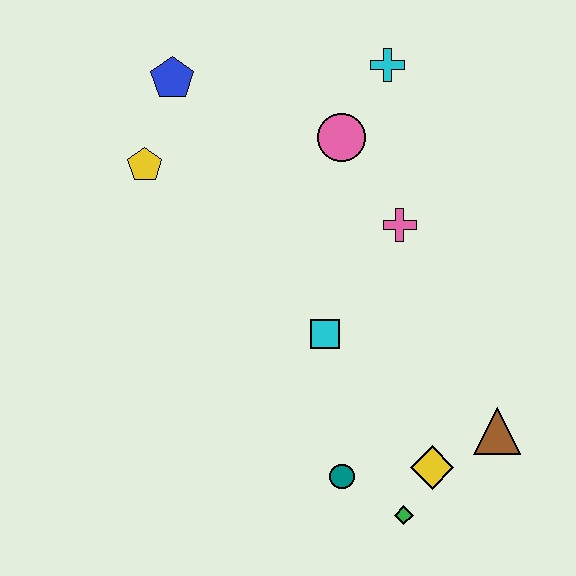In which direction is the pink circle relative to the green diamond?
The pink circle is above the green diamond.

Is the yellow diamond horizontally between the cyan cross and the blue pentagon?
No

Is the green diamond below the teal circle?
Yes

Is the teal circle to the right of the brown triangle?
No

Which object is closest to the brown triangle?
The yellow diamond is closest to the brown triangle.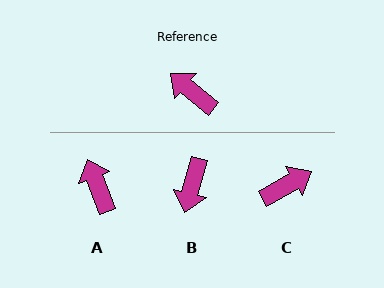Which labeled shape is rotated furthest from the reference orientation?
B, about 115 degrees away.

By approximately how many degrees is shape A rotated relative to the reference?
Approximately 29 degrees clockwise.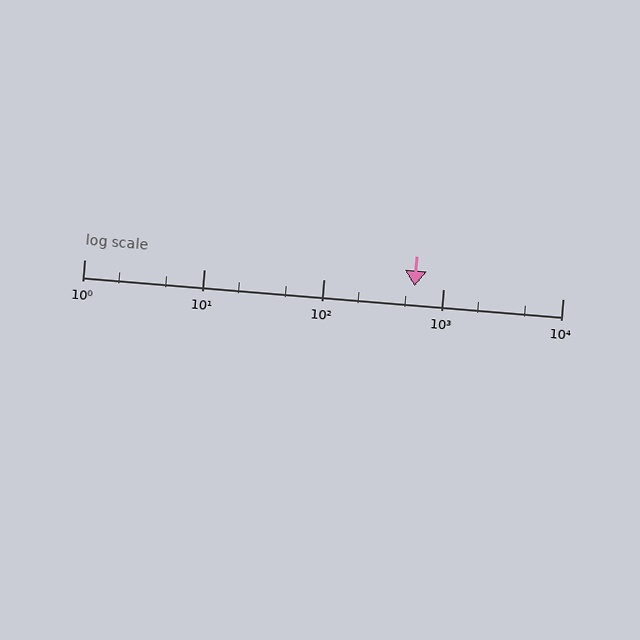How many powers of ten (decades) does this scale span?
The scale spans 4 decades, from 1 to 10000.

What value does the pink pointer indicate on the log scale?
The pointer indicates approximately 580.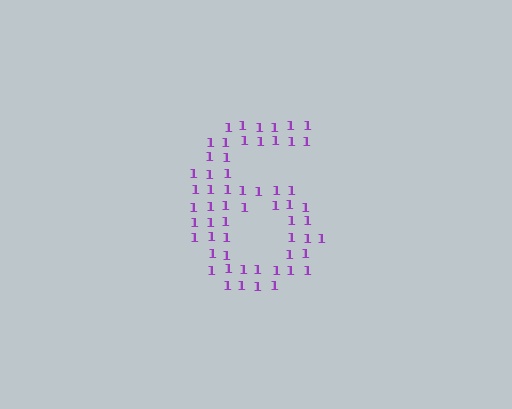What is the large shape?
The large shape is the digit 6.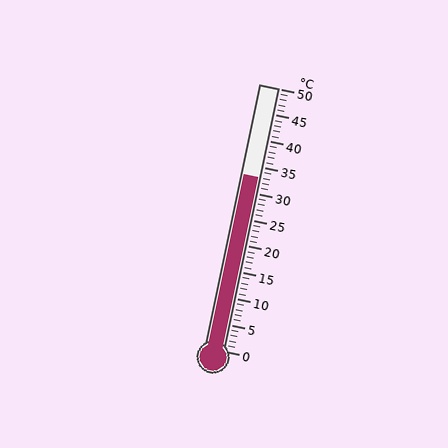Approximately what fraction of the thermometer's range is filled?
The thermometer is filled to approximately 65% of its range.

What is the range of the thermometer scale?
The thermometer scale ranges from 0°C to 50°C.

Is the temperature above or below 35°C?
The temperature is below 35°C.